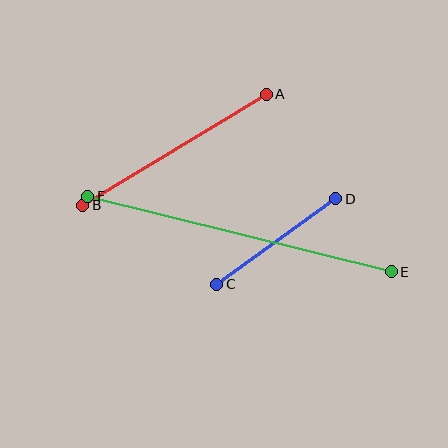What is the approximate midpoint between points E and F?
The midpoint is at approximately (239, 234) pixels.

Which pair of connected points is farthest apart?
Points E and F are farthest apart.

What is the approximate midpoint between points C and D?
The midpoint is at approximately (276, 241) pixels.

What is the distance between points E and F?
The distance is approximately 313 pixels.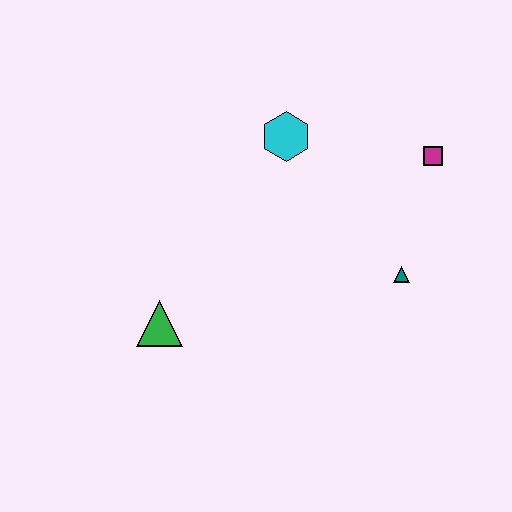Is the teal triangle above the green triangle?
Yes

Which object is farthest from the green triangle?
The magenta square is farthest from the green triangle.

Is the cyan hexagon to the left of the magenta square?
Yes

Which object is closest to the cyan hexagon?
The magenta square is closest to the cyan hexagon.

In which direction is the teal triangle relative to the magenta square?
The teal triangle is below the magenta square.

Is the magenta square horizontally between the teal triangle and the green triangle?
No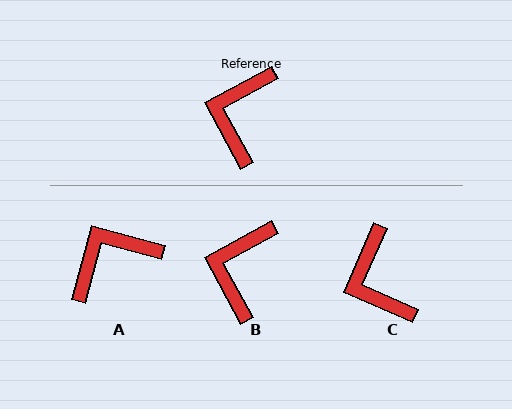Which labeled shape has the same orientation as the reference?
B.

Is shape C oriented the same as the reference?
No, it is off by about 37 degrees.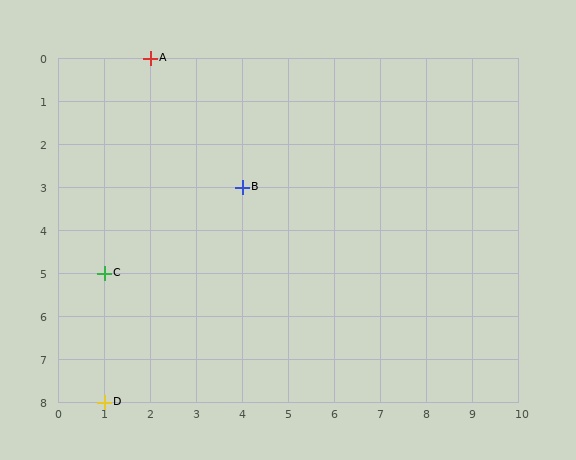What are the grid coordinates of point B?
Point B is at grid coordinates (4, 3).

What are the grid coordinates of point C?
Point C is at grid coordinates (1, 5).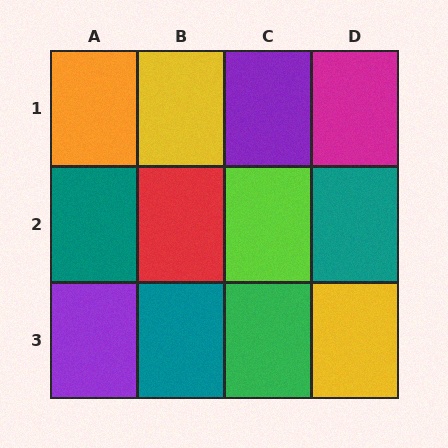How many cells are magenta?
1 cell is magenta.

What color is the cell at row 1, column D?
Magenta.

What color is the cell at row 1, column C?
Purple.